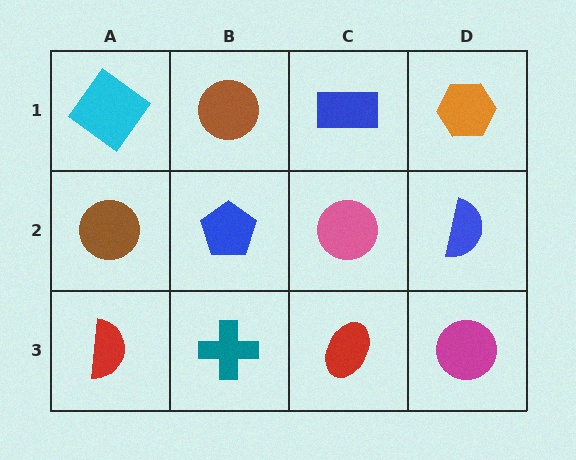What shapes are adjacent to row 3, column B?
A blue pentagon (row 2, column B), a red semicircle (row 3, column A), a red ellipse (row 3, column C).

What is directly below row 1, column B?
A blue pentagon.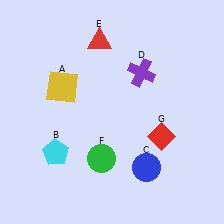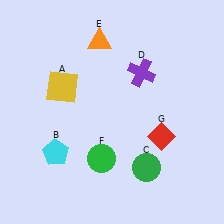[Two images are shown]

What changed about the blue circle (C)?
In Image 1, C is blue. In Image 2, it changed to green.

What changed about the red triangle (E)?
In Image 1, E is red. In Image 2, it changed to orange.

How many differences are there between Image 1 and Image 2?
There are 2 differences between the two images.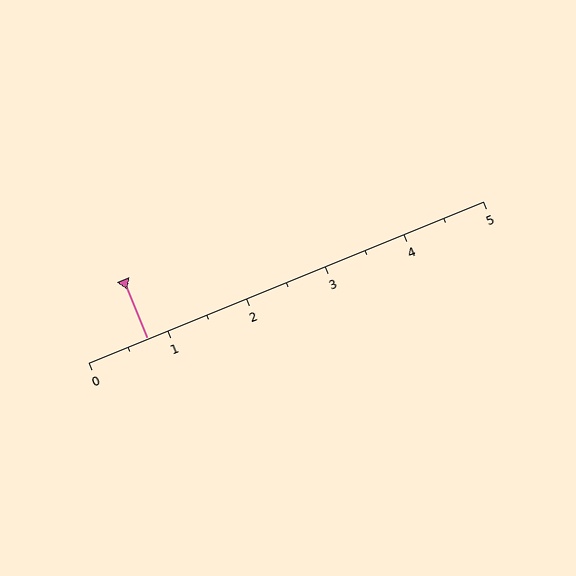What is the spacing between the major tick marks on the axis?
The major ticks are spaced 1 apart.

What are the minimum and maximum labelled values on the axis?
The axis runs from 0 to 5.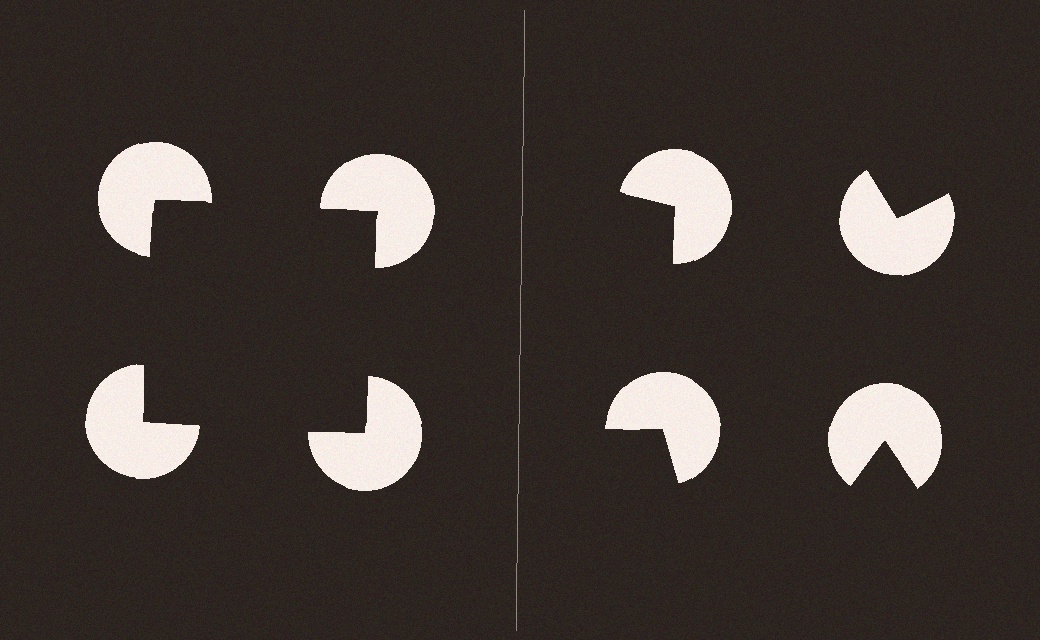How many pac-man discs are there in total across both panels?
8 — 4 on each side.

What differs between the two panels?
The pac-man discs are positioned identically on both sides; only the wedge orientations differ. On the left they align to a square; on the right they are misaligned.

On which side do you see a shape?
An illusory square appears on the left side. On the right side the wedge cuts are rotated, so no coherent shape forms.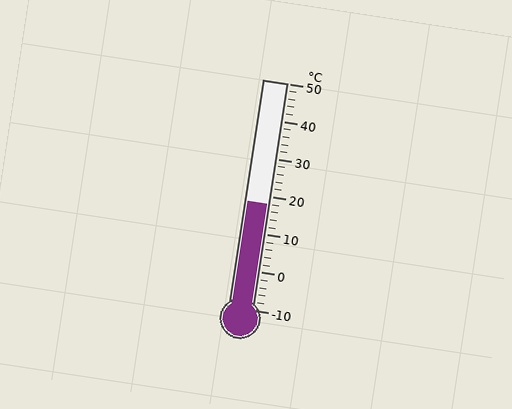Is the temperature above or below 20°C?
The temperature is below 20°C.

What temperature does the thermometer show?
The thermometer shows approximately 18°C.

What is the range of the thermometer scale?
The thermometer scale ranges from -10°C to 50°C.